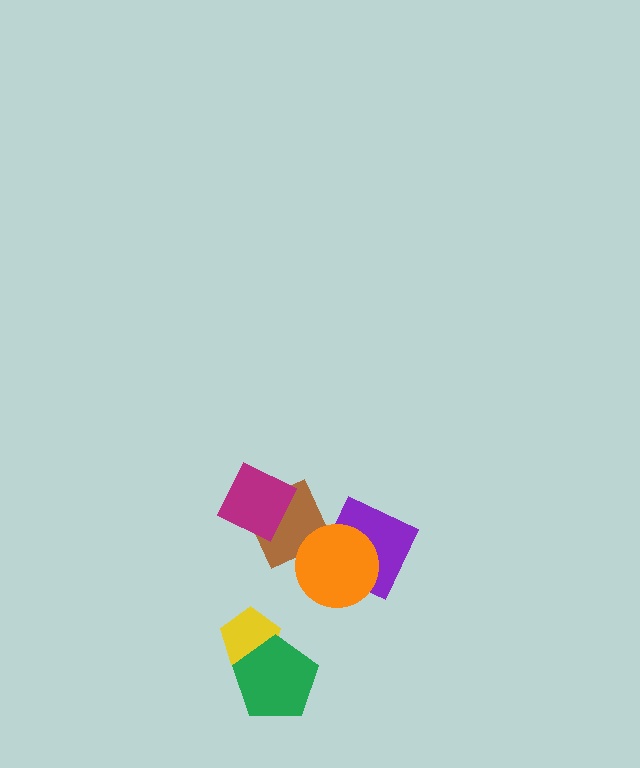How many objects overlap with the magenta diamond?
1 object overlaps with the magenta diamond.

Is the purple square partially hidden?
Yes, it is partially covered by another shape.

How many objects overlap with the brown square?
2 objects overlap with the brown square.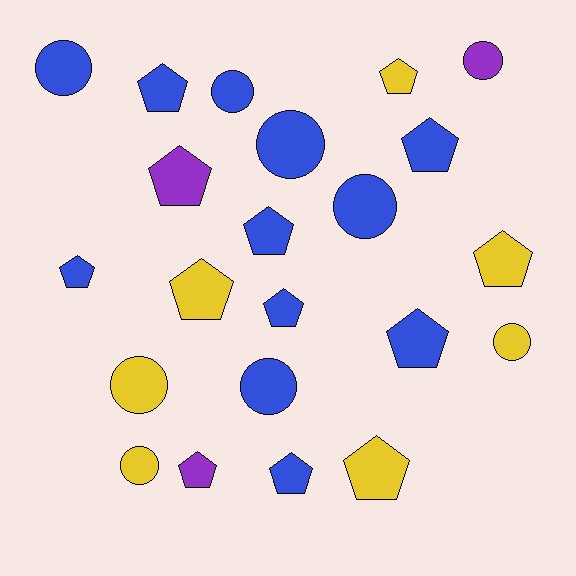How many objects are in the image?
There are 22 objects.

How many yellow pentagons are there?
There are 4 yellow pentagons.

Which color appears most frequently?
Blue, with 12 objects.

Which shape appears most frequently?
Pentagon, with 13 objects.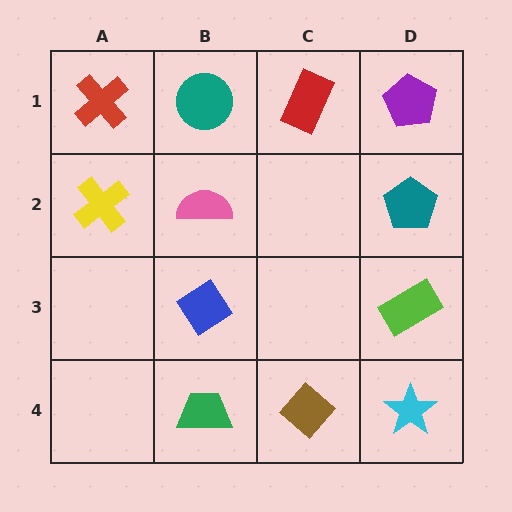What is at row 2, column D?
A teal pentagon.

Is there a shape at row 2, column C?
No, that cell is empty.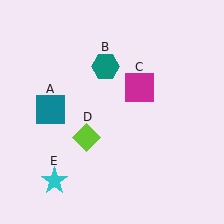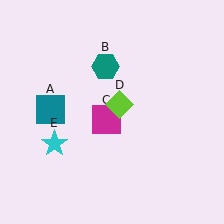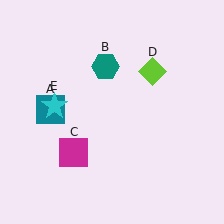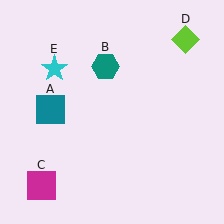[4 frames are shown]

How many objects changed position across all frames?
3 objects changed position: magenta square (object C), lime diamond (object D), cyan star (object E).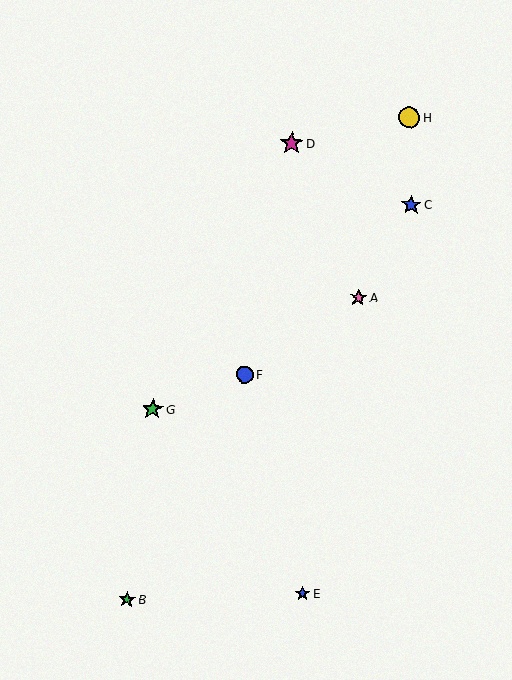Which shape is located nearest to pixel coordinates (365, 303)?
The pink star (labeled A) at (358, 297) is nearest to that location.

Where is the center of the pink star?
The center of the pink star is at (358, 297).